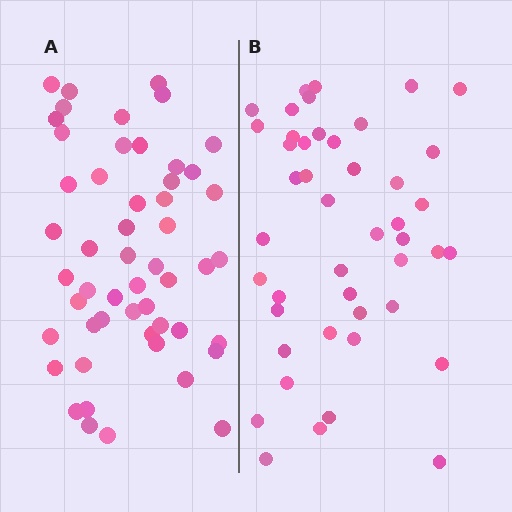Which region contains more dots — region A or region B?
Region A (the left region) has more dots.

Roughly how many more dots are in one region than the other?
Region A has roughly 8 or so more dots than region B.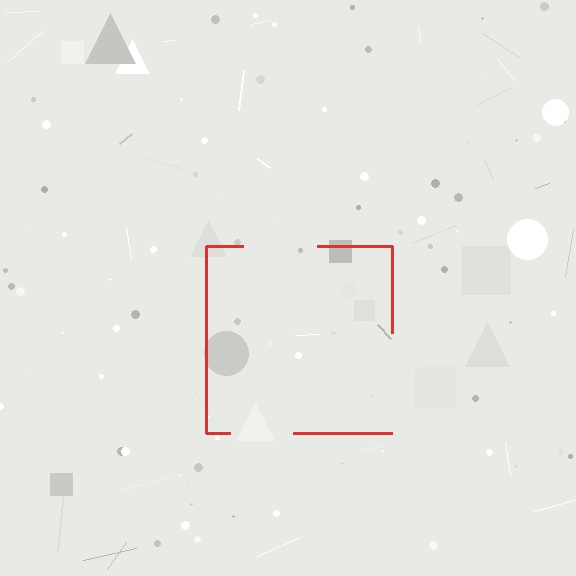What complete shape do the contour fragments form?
The contour fragments form a square.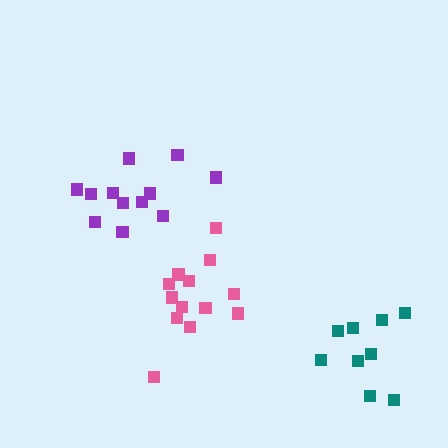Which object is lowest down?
The teal cluster is bottommost.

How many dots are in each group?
Group 1: 12 dots, Group 2: 13 dots, Group 3: 9 dots (34 total).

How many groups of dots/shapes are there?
There are 3 groups.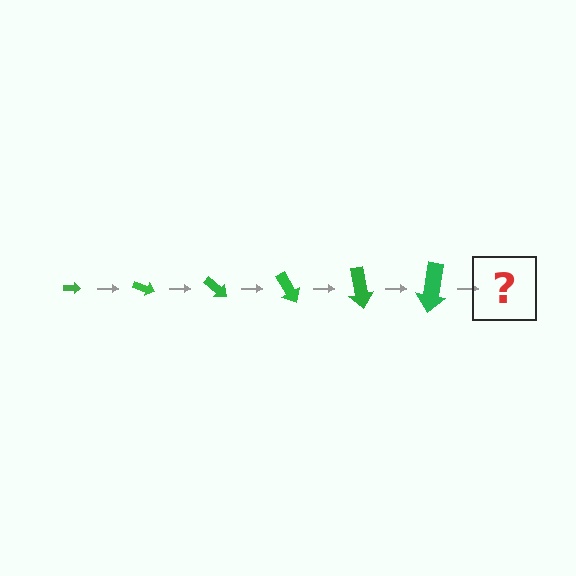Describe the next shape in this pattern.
It should be an arrow, larger than the previous one and rotated 120 degrees from the start.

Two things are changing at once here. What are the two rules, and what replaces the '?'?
The two rules are that the arrow grows larger each step and it rotates 20 degrees each step. The '?' should be an arrow, larger than the previous one and rotated 120 degrees from the start.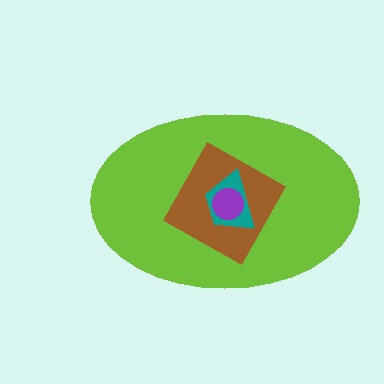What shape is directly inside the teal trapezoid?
The purple circle.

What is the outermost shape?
The lime ellipse.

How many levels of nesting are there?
4.